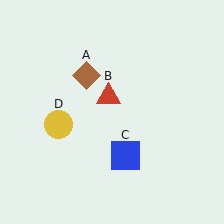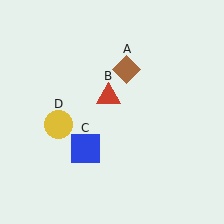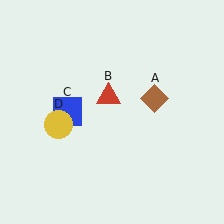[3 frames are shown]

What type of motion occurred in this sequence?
The brown diamond (object A), blue square (object C) rotated clockwise around the center of the scene.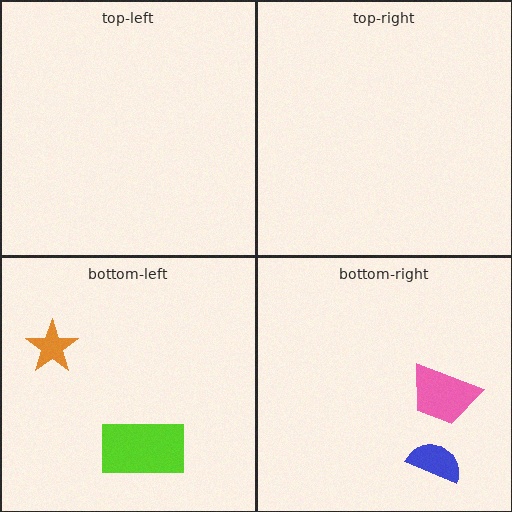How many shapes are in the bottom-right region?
2.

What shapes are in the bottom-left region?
The orange star, the lime rectangle.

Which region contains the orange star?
The bottom-left region.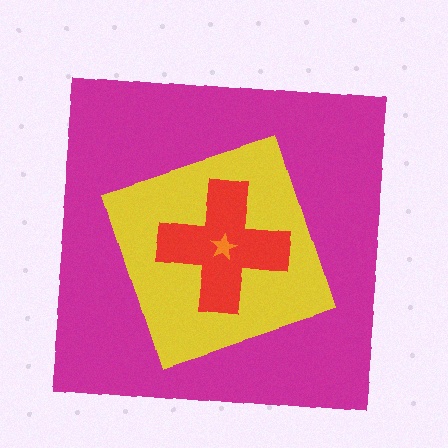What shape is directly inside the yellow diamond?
The red cross.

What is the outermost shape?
The magenta square.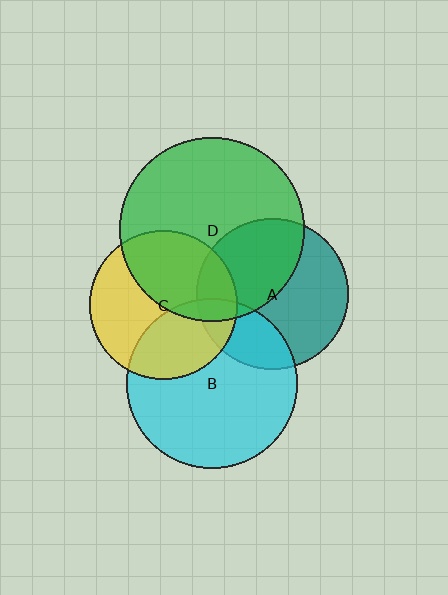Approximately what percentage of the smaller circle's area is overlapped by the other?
Approximately 15%.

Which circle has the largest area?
Circle D (green).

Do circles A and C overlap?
Yes.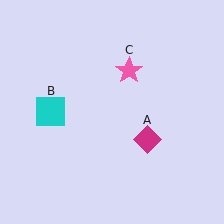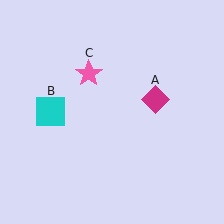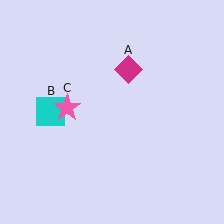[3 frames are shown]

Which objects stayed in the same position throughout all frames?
Cyan square (object B) remained stationary.